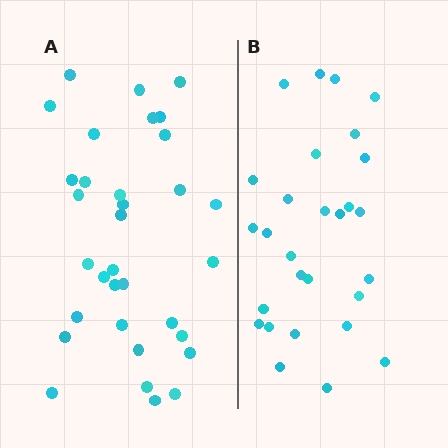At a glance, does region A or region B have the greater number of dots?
Region A (the left region) has more dots.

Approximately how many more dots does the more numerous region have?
Region A has about 5 more dots than region B.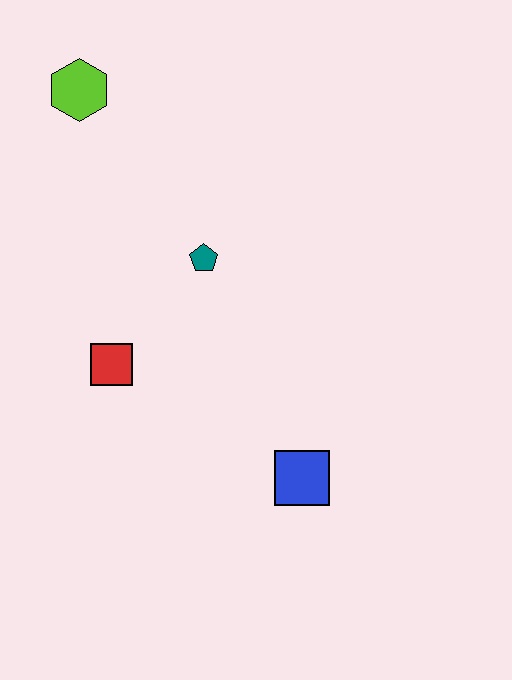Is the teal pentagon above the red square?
Yes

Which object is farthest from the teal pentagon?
The blue square is farthest from the teal pentagon.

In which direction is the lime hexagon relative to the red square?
The lime hexagon is above the red square.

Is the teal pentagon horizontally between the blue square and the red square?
Yes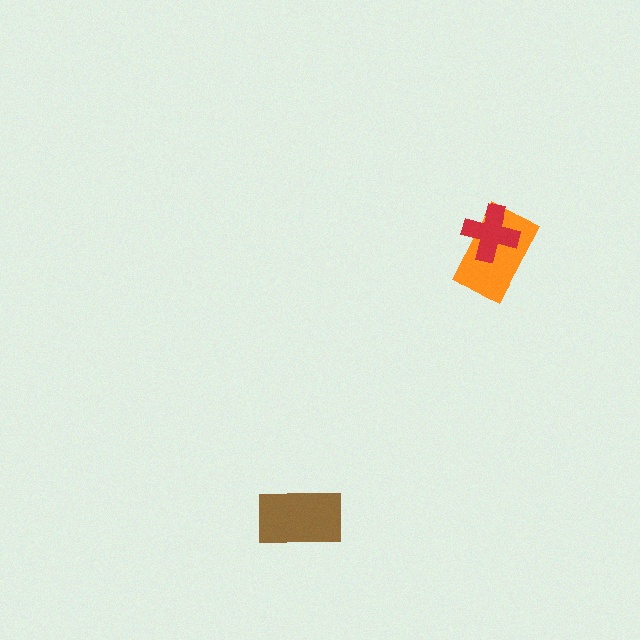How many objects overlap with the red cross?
1 object overlaps with the red cross.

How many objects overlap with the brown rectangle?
0 objects overlap with the brown rectangle.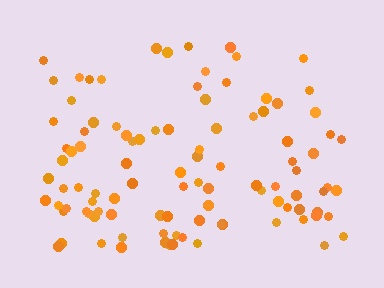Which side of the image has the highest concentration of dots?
The bottom.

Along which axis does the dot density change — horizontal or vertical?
Vertical.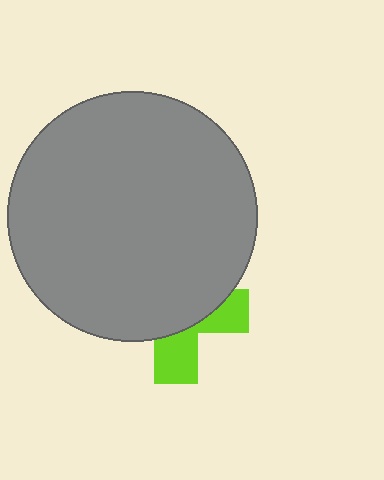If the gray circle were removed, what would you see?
You would see the complete lime cross.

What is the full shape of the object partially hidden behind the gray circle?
The partially hidden object is a lime cross.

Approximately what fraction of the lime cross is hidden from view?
Roughly 66% of the lime cross is hidden behind the gray circle.